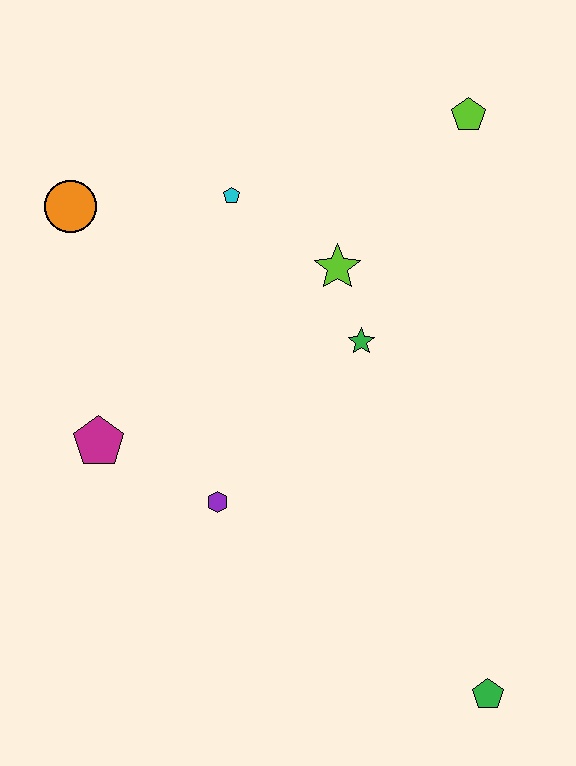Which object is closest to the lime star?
The green star is closest to the lime star.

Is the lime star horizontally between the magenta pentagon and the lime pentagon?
Yes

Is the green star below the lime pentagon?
Yes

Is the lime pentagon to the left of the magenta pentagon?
No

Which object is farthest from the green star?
The green pentagon is farthest from the green star.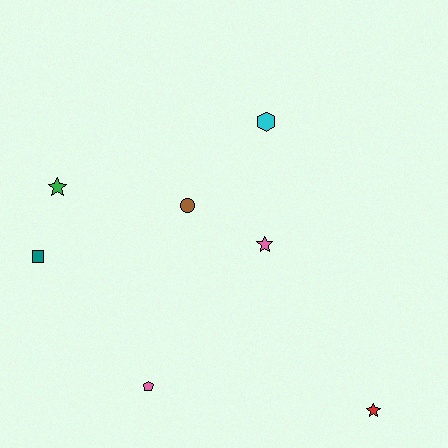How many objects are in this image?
There are 7 objects.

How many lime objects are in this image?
There are no lime objects.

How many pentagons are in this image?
There is 1 pentagon.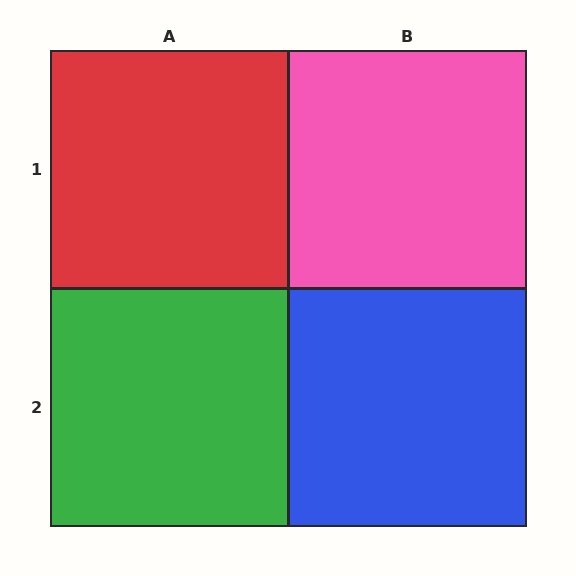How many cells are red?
1 cell is red.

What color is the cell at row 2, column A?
Green.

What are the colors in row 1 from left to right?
Red, pink.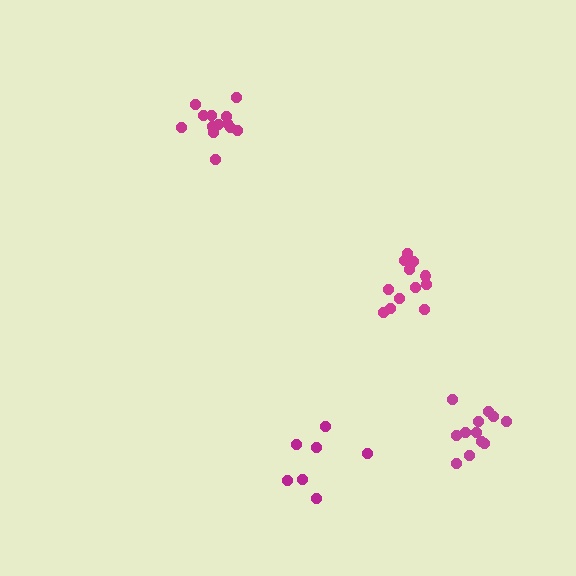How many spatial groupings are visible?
There are 4 spatial groupings.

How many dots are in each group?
Group 1: 13 dots, Group 2: 13 dots, Group 3: 7 dots, Group 4: 12 dots (45 total).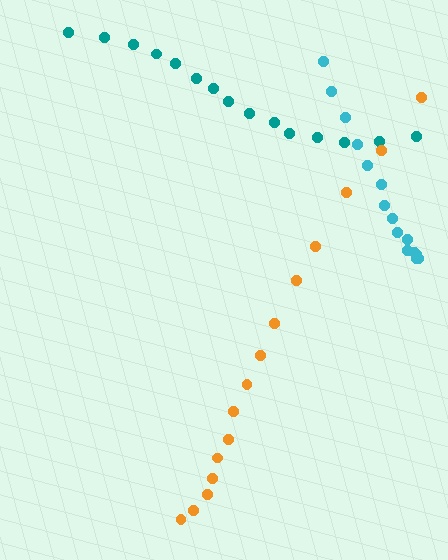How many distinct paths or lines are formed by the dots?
There are 3 distinct paths.